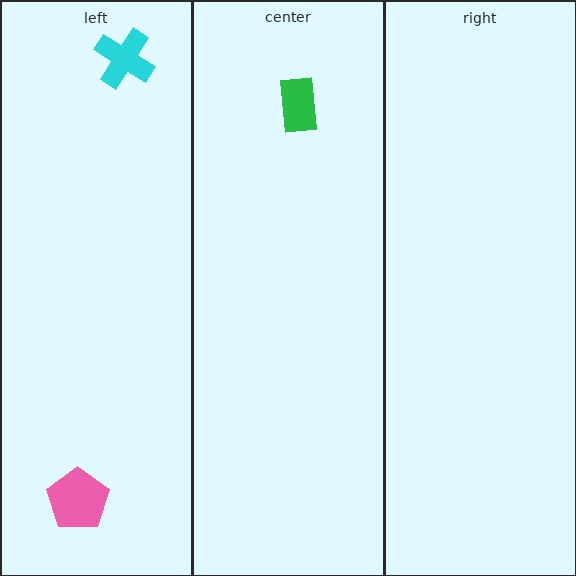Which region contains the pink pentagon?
The left region.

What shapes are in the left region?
The cyan cross, the pink pentagon.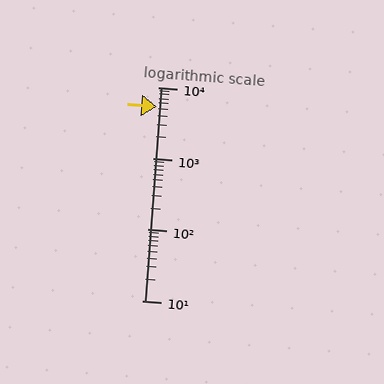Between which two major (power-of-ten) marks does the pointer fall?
The pointer is between 1000 and 10000.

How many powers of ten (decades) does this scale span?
The scale spans 3 decades, from 10 to 10000.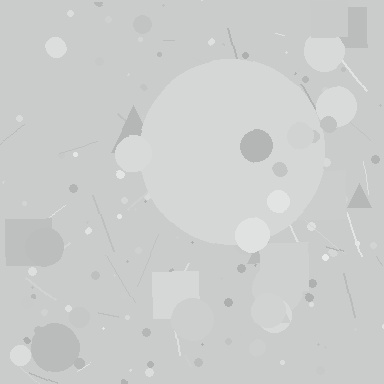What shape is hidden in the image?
A circle is hidden in the image.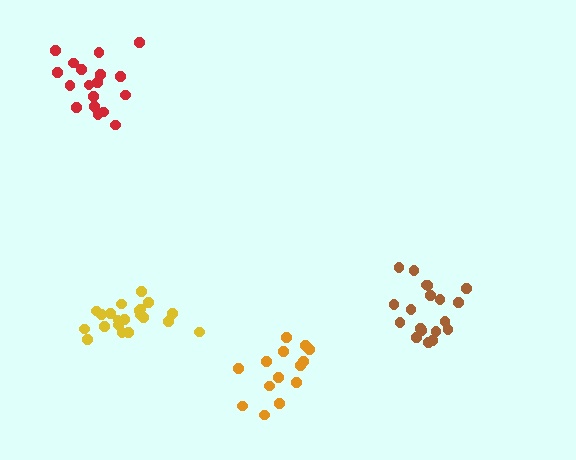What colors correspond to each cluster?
The clusters are colored: yellow, orange, red, brown.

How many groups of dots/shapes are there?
There are 4 groups.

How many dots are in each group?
Group 1: 21 dots, Group 2: 15 dots, Group 3: 18 dots, Group 4: 19 dots (73 total).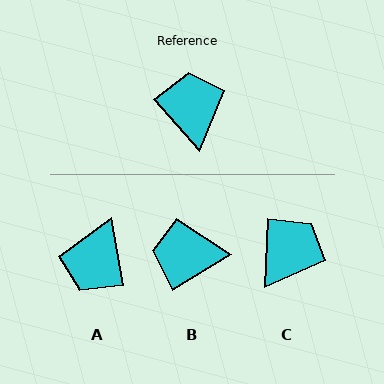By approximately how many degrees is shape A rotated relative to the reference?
Approximately 149 degrees counter-clockwise.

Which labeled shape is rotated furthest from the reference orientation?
A, about 149 degrees away.